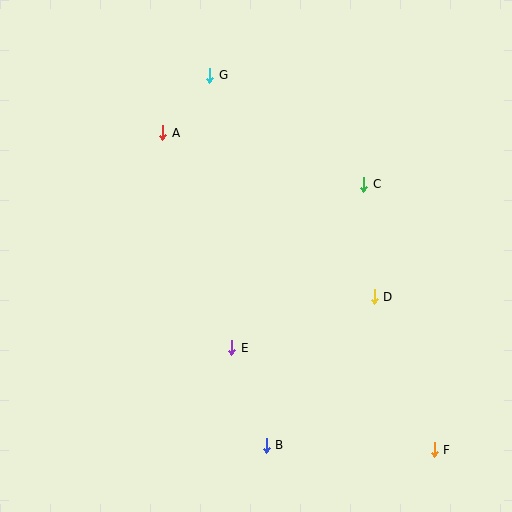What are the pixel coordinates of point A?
Point A is at (163, 133).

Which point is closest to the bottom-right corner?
Point F is closest to the bottom-right corner.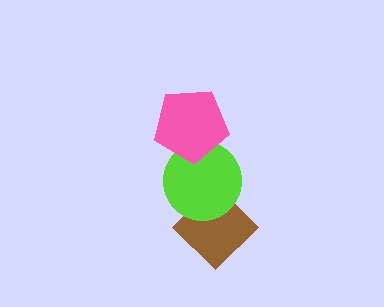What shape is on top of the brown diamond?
The lime circle is on top of the brown diamond.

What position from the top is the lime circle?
The lime circle is 2nd from the top.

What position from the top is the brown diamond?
The brown diamond is 3rd from the top.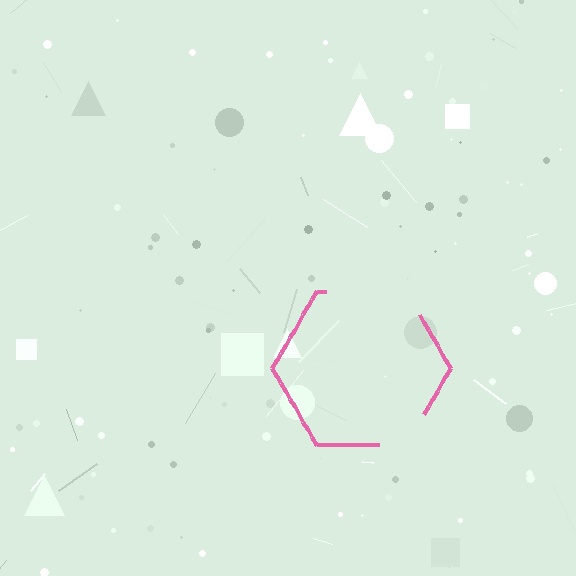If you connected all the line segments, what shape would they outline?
They would outline a hexagon.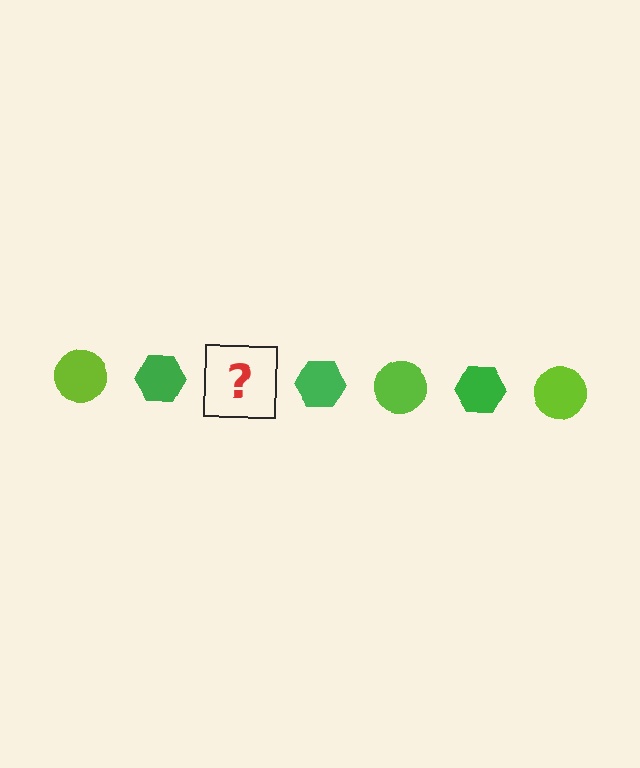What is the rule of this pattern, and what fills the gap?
The rule is that the pattern alternates between lime circle and green hexagon. The gap should be filled with a lime circle.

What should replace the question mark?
The question mark should be replaced with a lime circle.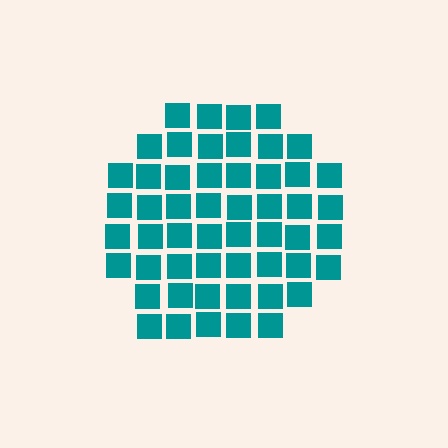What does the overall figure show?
The overall figure shows a hexagon.